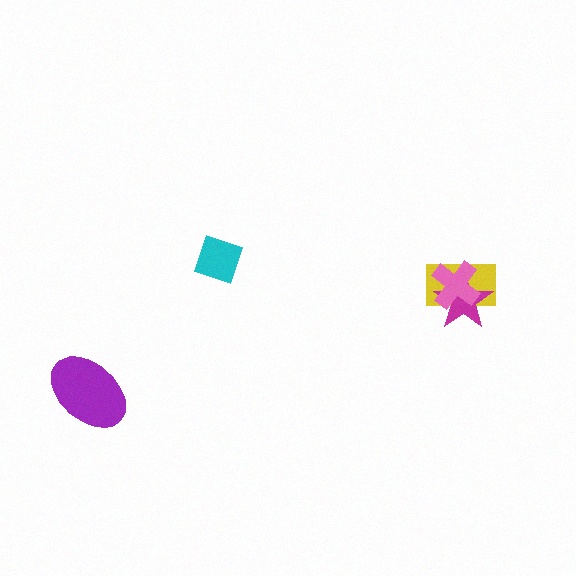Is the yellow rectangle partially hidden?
Yes, it is partially covered by another shape.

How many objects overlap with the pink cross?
2 objects overlap with the pink cross.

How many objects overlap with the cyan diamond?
0 objects overlap with the cyan diamond.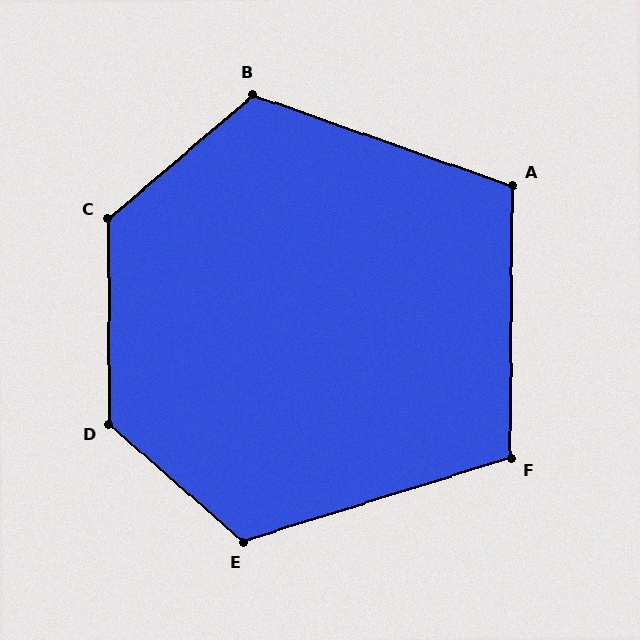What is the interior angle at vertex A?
Approximately 109 degrees (obtuse).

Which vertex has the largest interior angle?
D, at approximately 132 degrees.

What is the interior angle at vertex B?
Approximately 120 degrees (obtuse).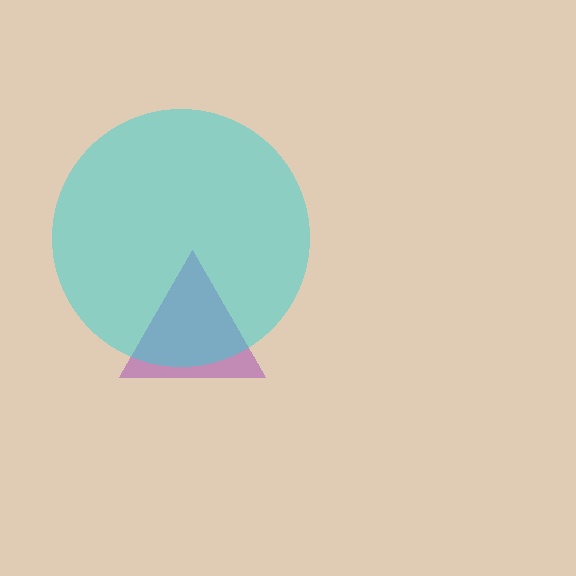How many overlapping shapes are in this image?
There are 2 overlapping shapes in the image.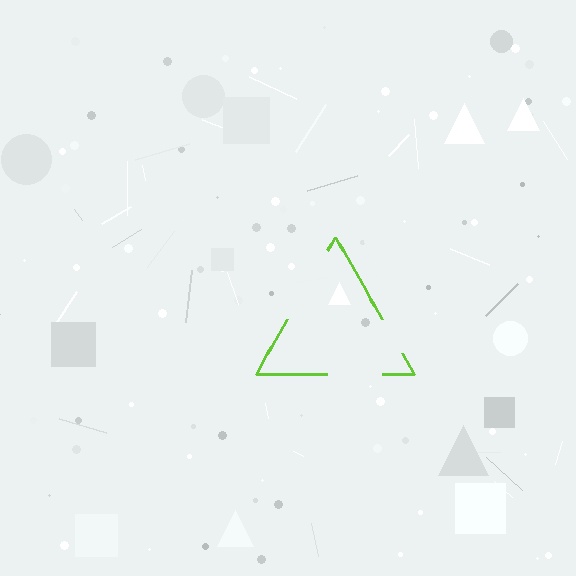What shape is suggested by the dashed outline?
The dashed outline suggests a triangle.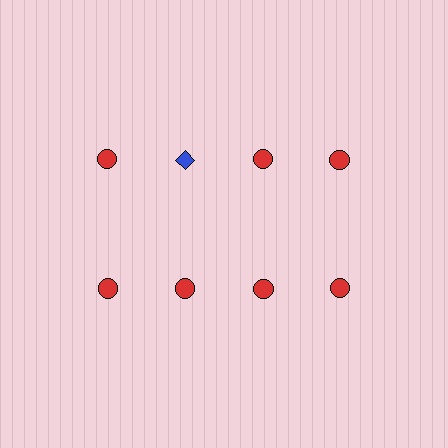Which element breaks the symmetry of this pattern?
The blue diamond in the top row, second from left column breaks the symmetry. All other shapes are red circles.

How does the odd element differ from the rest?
It differs in both color (blue instead of red) and shape (diamond instead of circle).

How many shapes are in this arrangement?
There are 8 shapes arranged in a grid pattern.